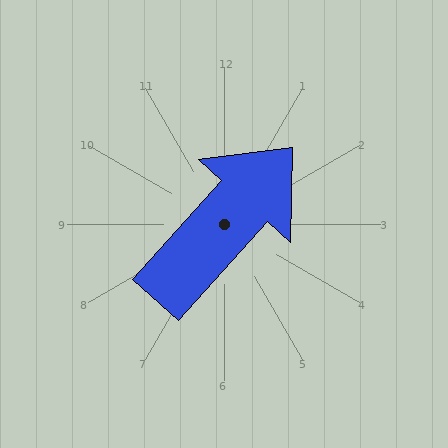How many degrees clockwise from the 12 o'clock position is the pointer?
Approximately 42 degrees.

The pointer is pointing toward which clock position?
Roughly 1 o'clock.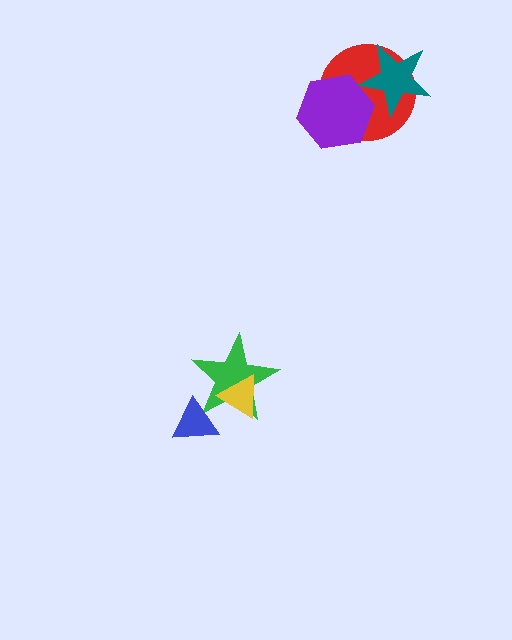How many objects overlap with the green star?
2 objects overlap with the green star.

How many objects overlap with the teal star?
2 objects overlap with the teal star.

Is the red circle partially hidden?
Yes, it is partially covered by another shape.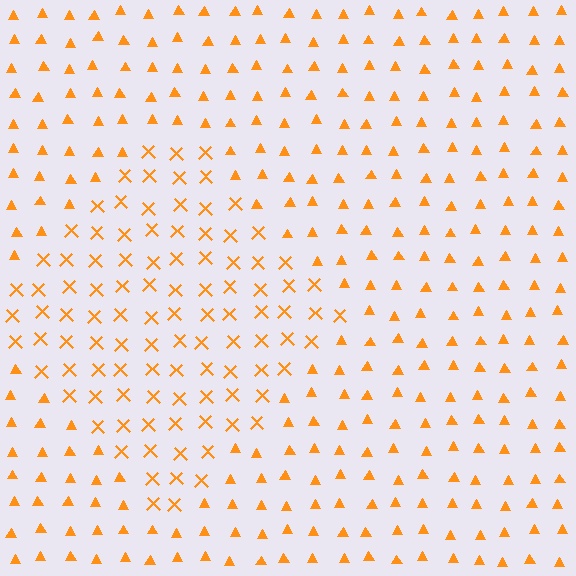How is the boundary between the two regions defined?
The boundary is defined by a change in element shape: X marks inside vs. triangles outside. All elements share the same color and spacing.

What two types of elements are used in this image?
The image uses X marks inside the diamond region and triangles outside it.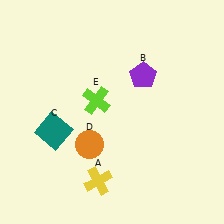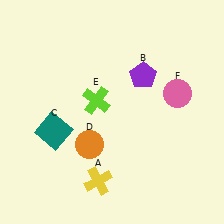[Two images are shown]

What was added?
A pink circle (F) was added in Image 2.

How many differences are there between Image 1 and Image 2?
There is 1 difference between the two images.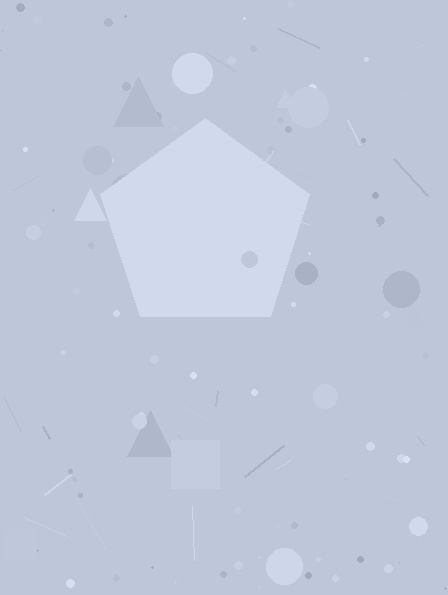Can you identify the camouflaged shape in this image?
The camouflaged shape is a pentagon.